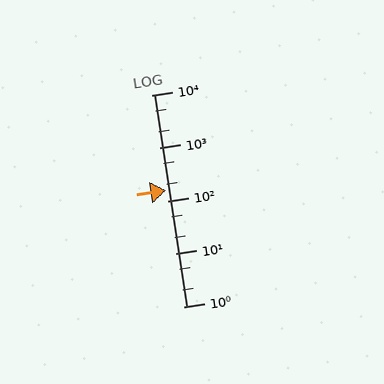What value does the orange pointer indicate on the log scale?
The pointer indicates approximately 160.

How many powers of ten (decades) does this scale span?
The scale spans 4 decades, from 1 to 10000.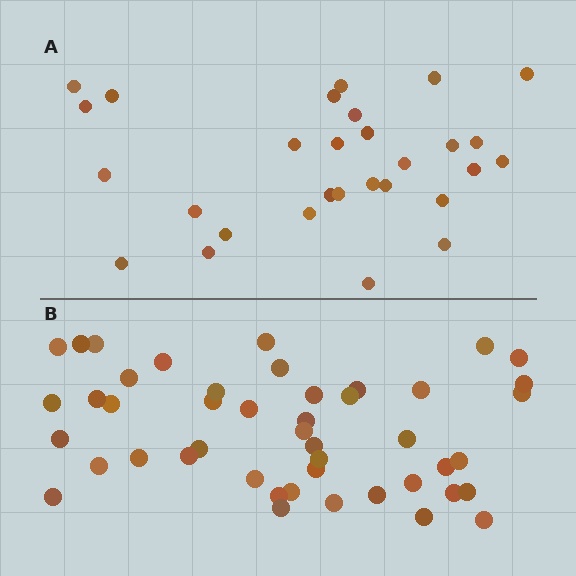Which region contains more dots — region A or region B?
Region B (the bottom region) has more dots.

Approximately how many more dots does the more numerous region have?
Region B has approximately 15 more dots than region A.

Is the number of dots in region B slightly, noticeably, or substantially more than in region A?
Region B has substantially more. The ratio is roughly 1.6 to 1.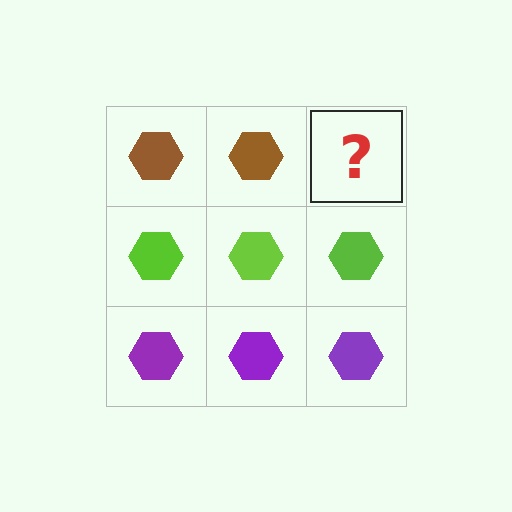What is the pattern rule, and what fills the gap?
The rule is that each row has a consistent color. The gap should be filled with a brown hexagon.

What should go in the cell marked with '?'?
The missing cell should contain a brown hexagon.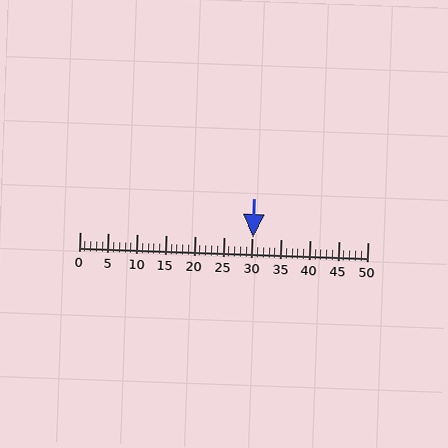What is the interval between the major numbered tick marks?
The major tick marks are spaced 5 units apart.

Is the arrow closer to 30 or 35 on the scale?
The arrow is closer to 30.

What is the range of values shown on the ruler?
The ruler shows values from 0 to 50.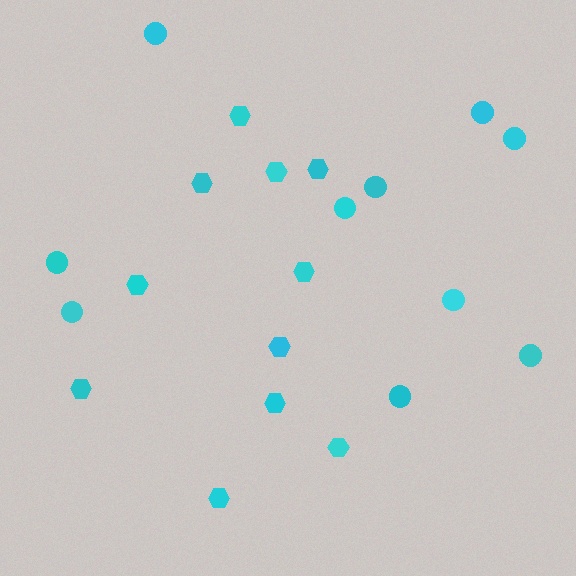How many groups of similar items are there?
There are 2 groups: one group of hexagons (11) and one group of circles (10).